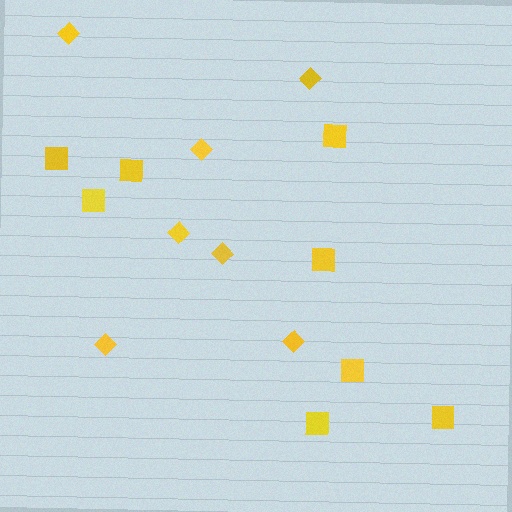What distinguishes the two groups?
There are 2 groups: one group of squares (8) and one group of diamonds (7).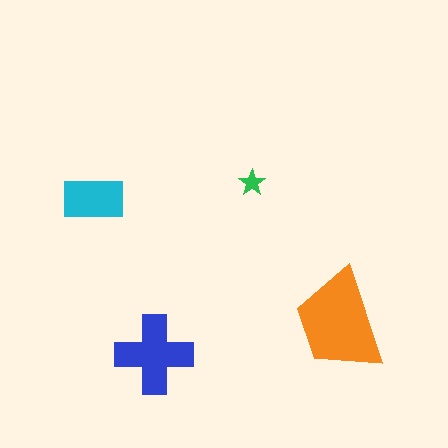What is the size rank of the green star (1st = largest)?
4th.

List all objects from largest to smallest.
The orange trapezoid, the blue cross, the cyan rectangle, the green star.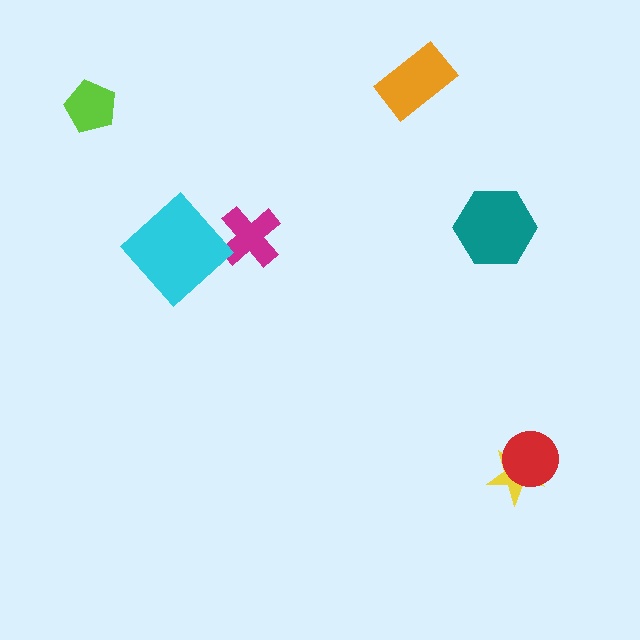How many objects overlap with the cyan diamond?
0 objects overlap with the cyan diamond.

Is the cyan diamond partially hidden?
No, no other shape covers it.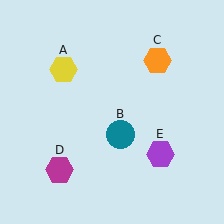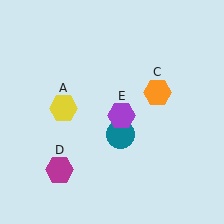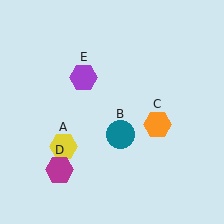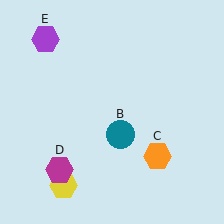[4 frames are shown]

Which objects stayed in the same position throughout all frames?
Teal circle (object B) and magenta hexagon (object D) remained stationary.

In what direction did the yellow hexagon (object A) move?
The yellow hexagon (object A) moved down.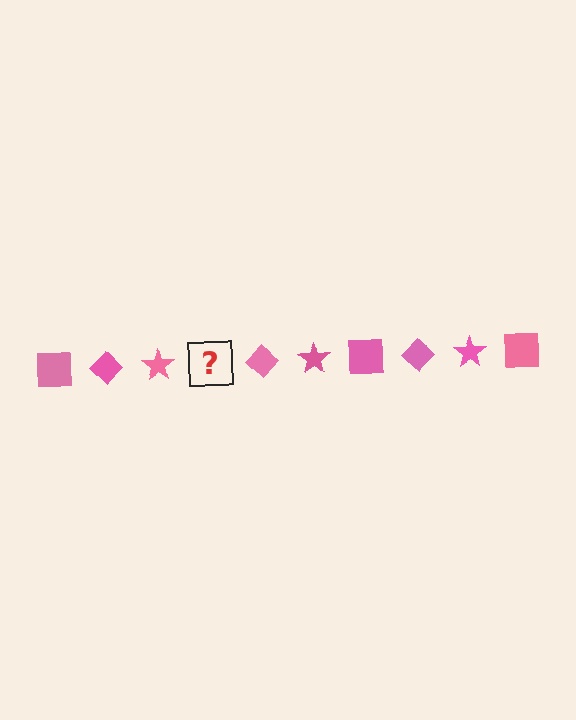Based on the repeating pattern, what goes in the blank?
The blank should be a pink square.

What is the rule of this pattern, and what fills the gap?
The rule is that the pattern cycles through square, diamond, star shapes in pink. The gap should be filled with a pink square.